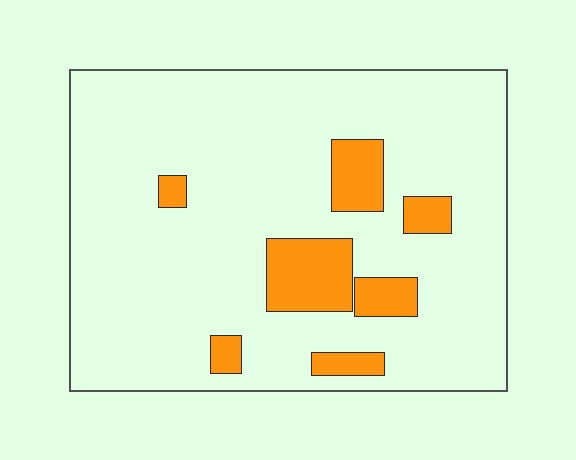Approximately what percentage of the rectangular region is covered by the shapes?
Approximately 15%.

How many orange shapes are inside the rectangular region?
7.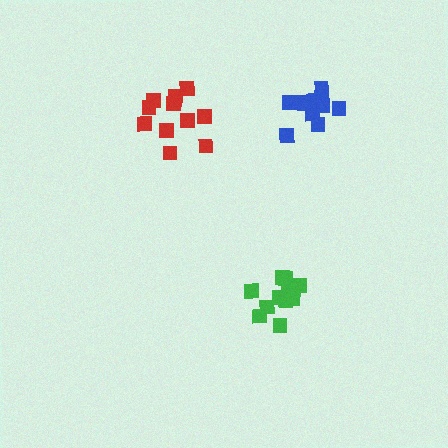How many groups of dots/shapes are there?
There are 3 groups.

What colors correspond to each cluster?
The clusters are colored: blue, red, green.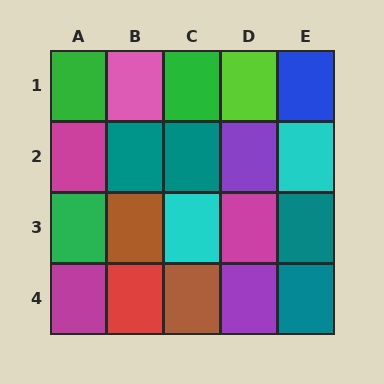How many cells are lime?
1 cell is lime.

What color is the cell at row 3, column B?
Brown.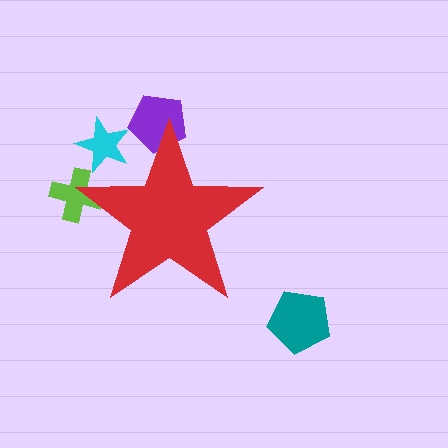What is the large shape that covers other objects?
A red star.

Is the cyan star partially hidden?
Yes, the cyan star is partially hidden behind the red star.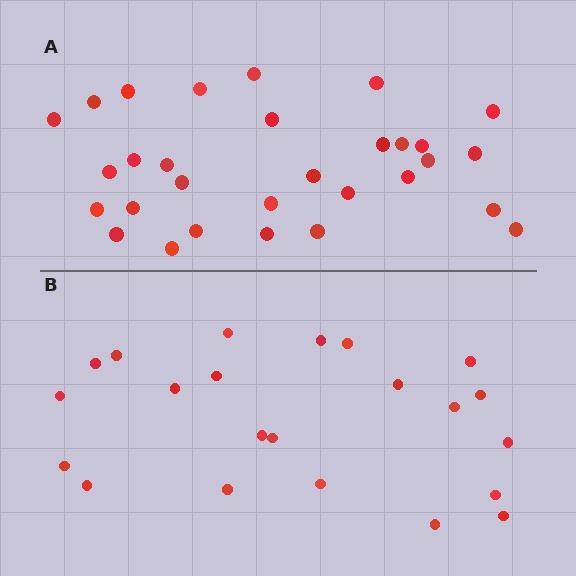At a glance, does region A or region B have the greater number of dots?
Region A (the top region) has more dots.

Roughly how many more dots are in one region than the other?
Region A has roughly 8 or so more dots than region B.